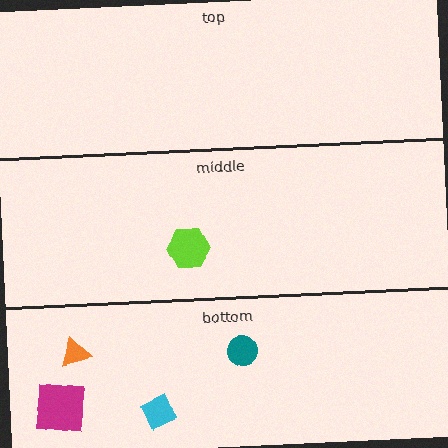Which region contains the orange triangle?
The bottom region.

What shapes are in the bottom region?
The orange triangle, the cyan diamond, the teal circle, the magenta square.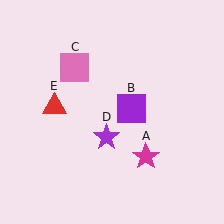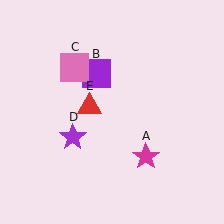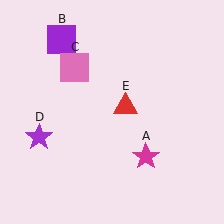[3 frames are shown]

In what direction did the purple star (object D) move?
The purple star (object D) moved left.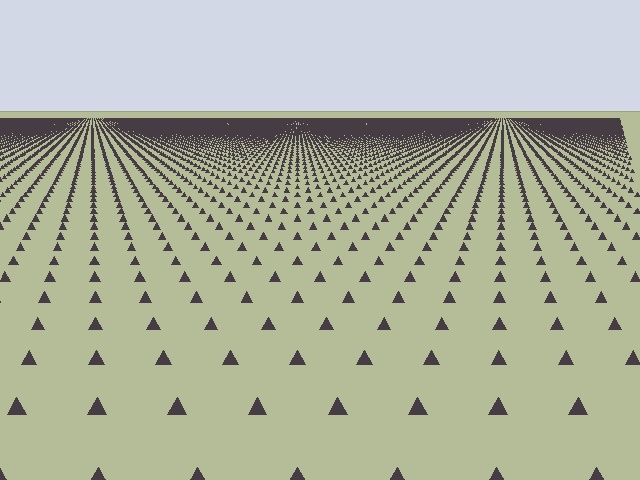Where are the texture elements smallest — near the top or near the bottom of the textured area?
Near the top.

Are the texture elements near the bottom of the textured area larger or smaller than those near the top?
Larger. Near the bottom, elements are closer to the viewer and appear at a bigger on-screen size.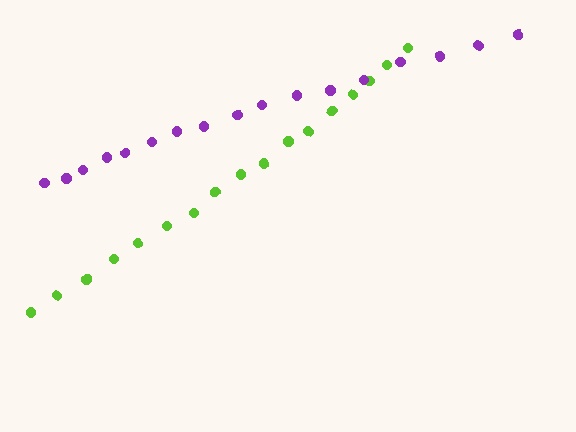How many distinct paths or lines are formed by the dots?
There are 2 distinct paths.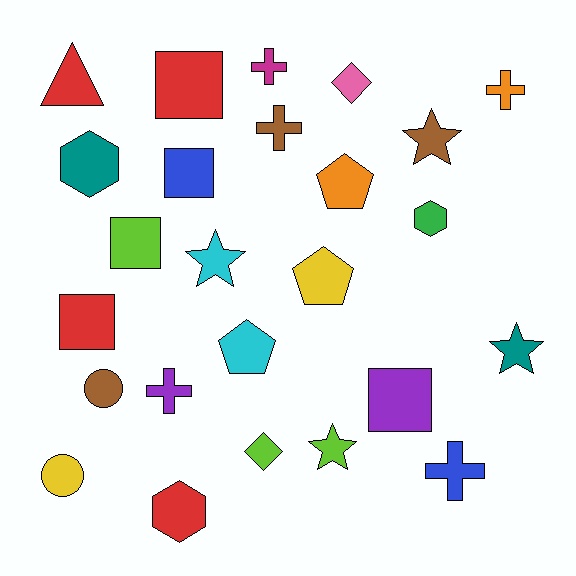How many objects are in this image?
There are 25 objects.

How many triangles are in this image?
There is 1 triangle.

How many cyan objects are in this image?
There are 2 cyan objects.